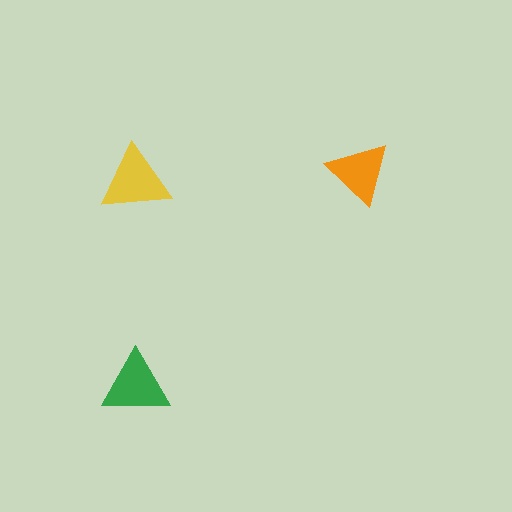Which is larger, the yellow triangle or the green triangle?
The yellow one.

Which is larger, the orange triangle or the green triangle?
The green one.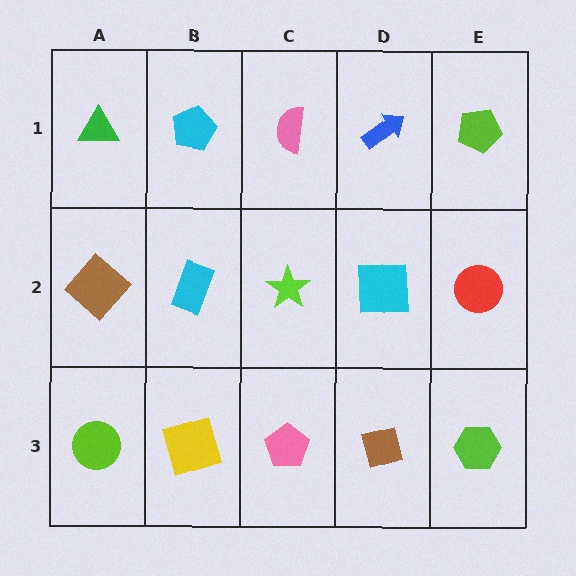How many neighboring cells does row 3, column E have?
2.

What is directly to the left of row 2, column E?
A cyan square.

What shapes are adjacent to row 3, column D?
A cyan square (row 2, column D), a pink pentagon (row 3, column C), a lime hexagon (row 3, column E).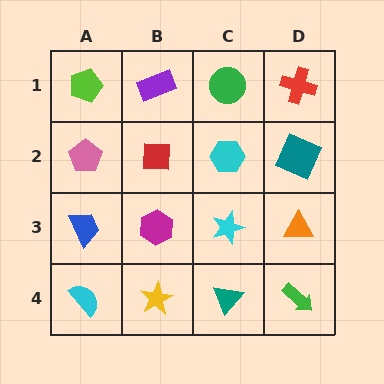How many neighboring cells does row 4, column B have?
3.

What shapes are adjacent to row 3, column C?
A cyan hexagon (row 2, column C), a teal triangle (row 4, column C), a magenta hexagon (row 3, column B), an orange triangle (row 3, column D).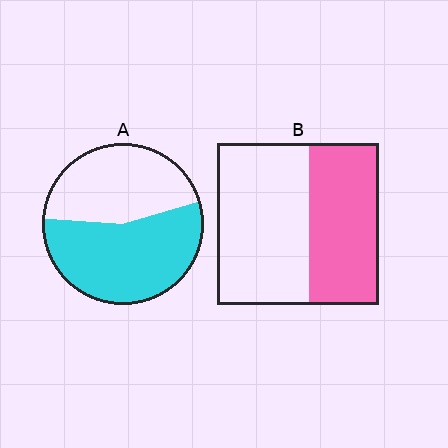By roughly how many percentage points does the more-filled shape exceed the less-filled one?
By roughly 10 percentage points (A over B).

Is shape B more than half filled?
No.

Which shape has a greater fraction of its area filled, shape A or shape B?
Shape A.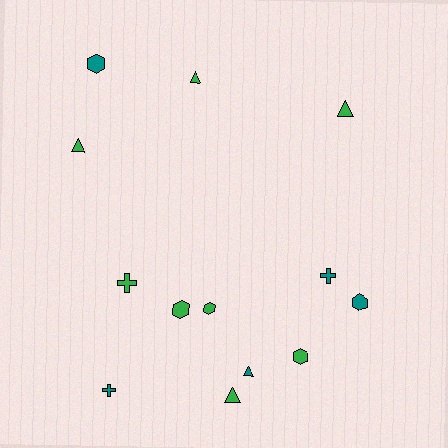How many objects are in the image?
There are 13 objects.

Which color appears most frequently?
Green, with 8 objects.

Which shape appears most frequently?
Triangle, with 5 objects.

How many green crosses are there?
There is 1 green cross.